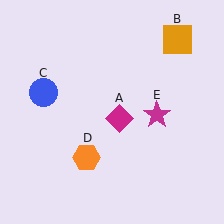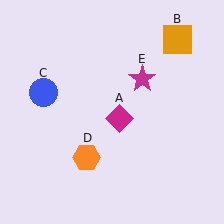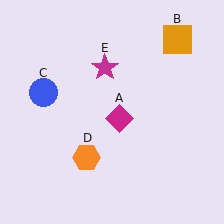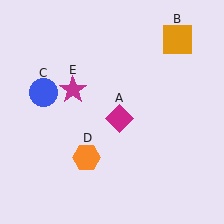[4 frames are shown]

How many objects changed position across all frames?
1 object changed position: magenta star (object E).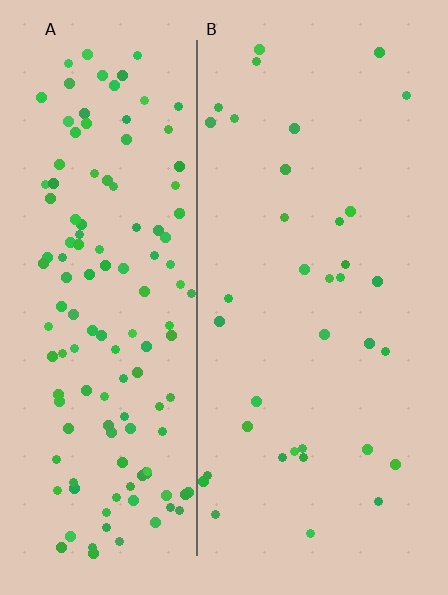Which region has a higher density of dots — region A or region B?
A (the left).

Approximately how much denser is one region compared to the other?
Approximately 3.9× — region A over region B.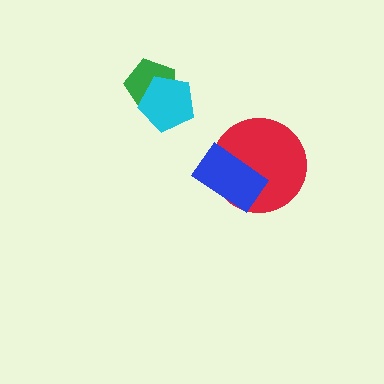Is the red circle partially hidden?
Yes, it is partially covered by another shape.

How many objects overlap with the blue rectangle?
1 object overlaps with the blue rectangle.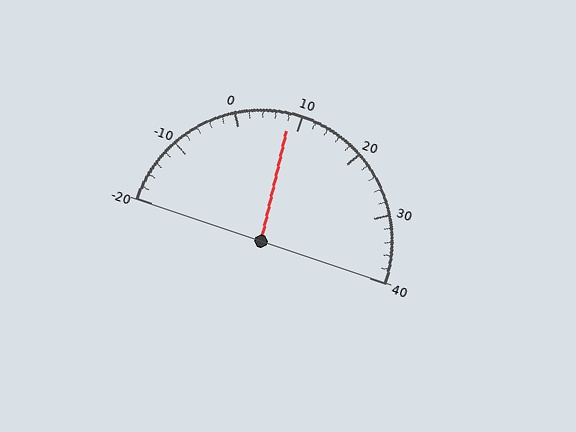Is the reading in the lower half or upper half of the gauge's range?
The reading is in the lower half of the range (-20 to 40).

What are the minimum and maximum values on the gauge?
The gauge ranges from -20 to 40.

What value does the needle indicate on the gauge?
The needle indicates approximately 8.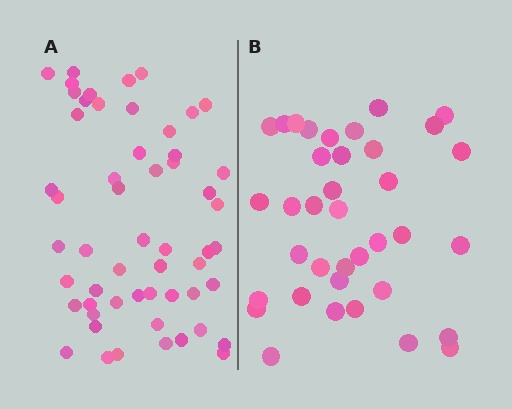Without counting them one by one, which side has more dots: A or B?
Region A (the left region) has more dots.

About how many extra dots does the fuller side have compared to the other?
Region A has approximately 20 more dots than region B.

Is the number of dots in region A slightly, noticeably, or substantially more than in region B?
Region A has substantially more. The ratio is roughly 1.5 to 1.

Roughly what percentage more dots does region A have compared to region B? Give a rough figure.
About 50% more.